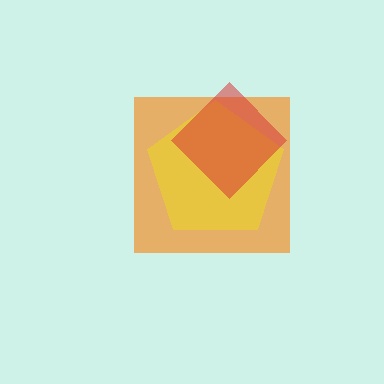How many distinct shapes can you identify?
There are 3 distinct shapes: an orange square, a yellow pentagon, a red diamond.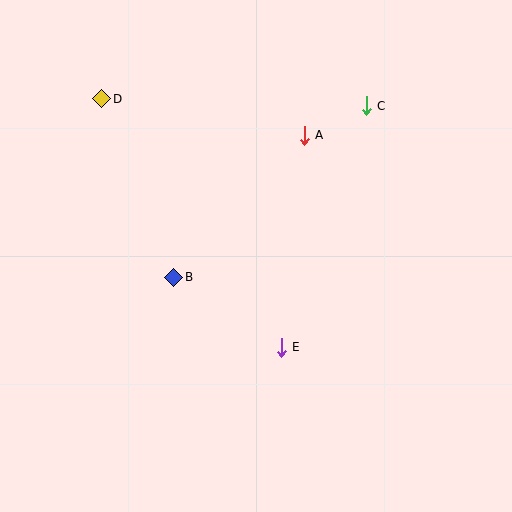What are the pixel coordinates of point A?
Point A is at (304, 135).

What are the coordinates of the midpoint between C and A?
The midpoint between C and A is at (335, 121).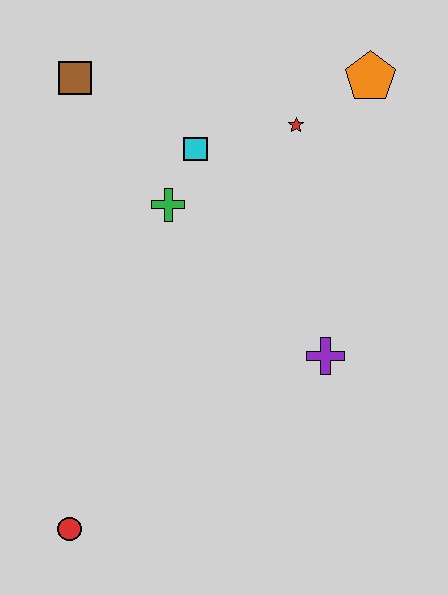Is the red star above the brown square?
No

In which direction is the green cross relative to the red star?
The green cross is to the left of the red star.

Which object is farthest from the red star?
The red circle is farthest from the red star.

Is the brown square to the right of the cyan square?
No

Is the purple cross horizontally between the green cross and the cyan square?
No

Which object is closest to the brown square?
The cyan square is closest to the brown square.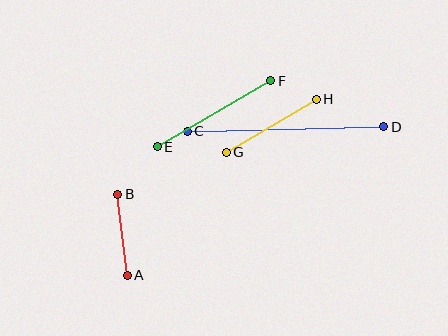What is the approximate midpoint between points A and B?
The midpoint is at approximately (123, 235) pixels.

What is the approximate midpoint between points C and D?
The midpoint is at approximately (286, 129) pixels.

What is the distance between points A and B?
The distance is approximately 81 pixels.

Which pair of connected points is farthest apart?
Points C and D are farthest apart.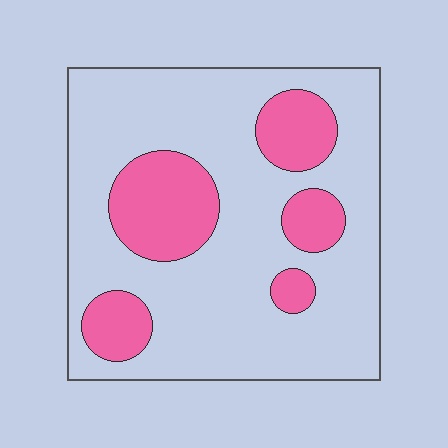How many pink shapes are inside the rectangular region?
5.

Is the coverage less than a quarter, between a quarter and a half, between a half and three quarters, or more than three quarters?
Less than a quarter.